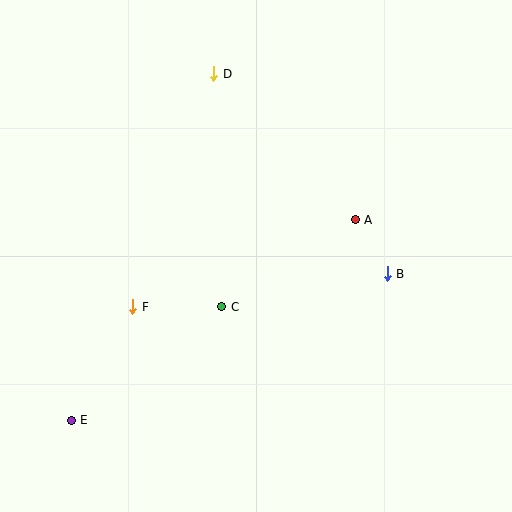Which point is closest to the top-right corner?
Point A is closest to the top-right corner.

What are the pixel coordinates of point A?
Point A is at (355, 220).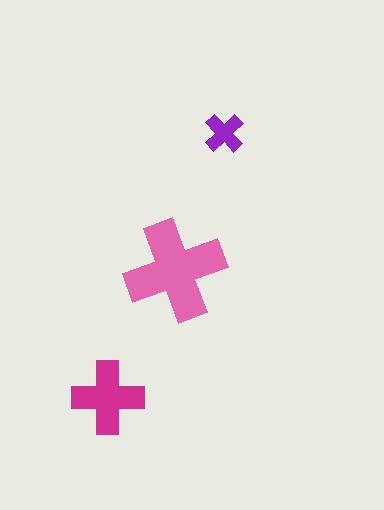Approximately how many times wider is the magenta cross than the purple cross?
About 2 times wider.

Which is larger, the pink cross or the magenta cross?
The pink one.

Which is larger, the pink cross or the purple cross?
The pink one.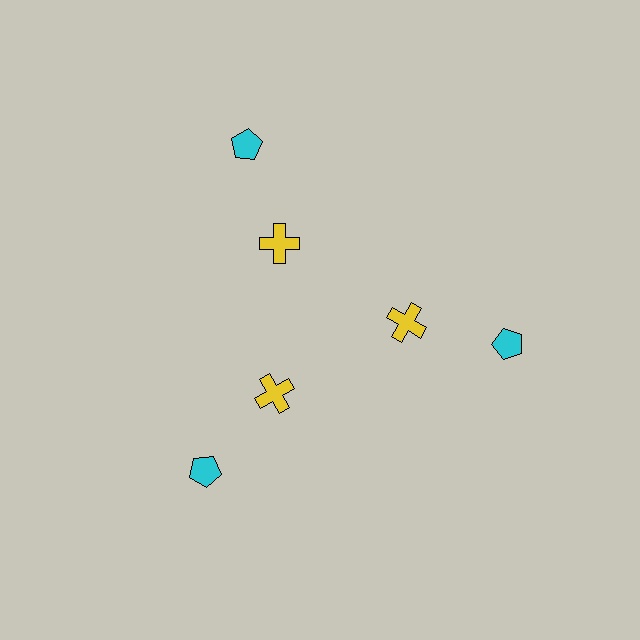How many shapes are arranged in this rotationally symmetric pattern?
There are 6 shapes, arranged in 3 groups of 2.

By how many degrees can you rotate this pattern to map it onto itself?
The pattern maps onto itself every 120 degrees of rotation.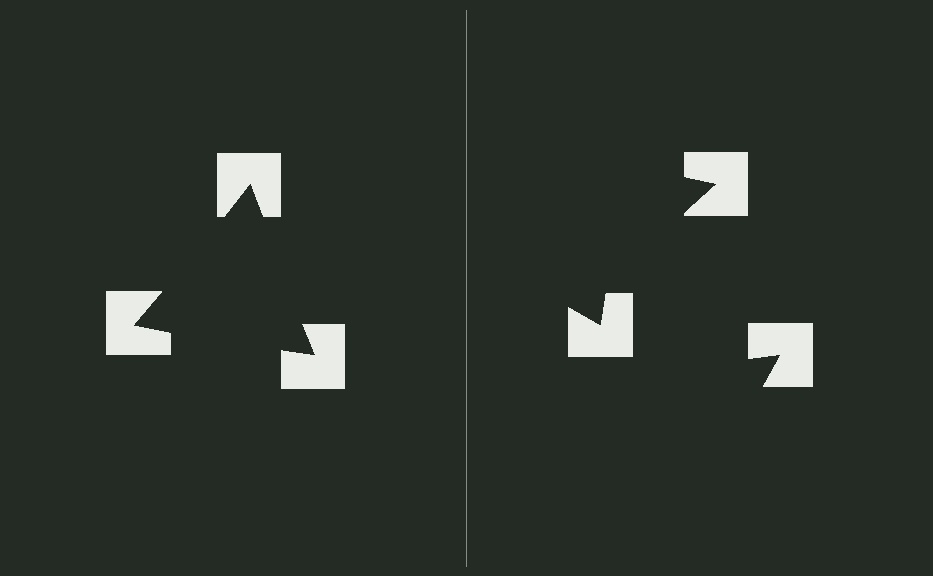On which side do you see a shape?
An illusory triangle appears on the left side. On the right side the wedge cuts are rotated, so no coherent shape forms.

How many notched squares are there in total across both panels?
6 — 3 on each side.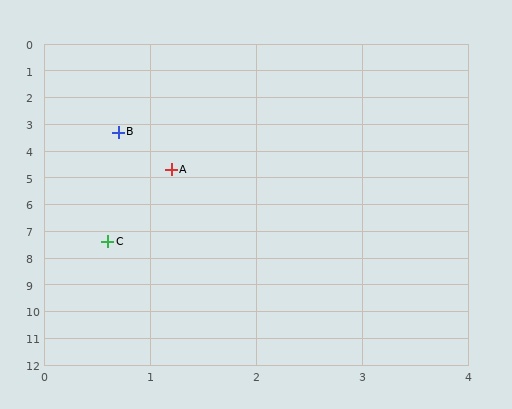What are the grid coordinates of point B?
Point B is at approximately (0.7, 3.3).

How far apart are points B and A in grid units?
Points B and A are about 1.5 grid units apart.